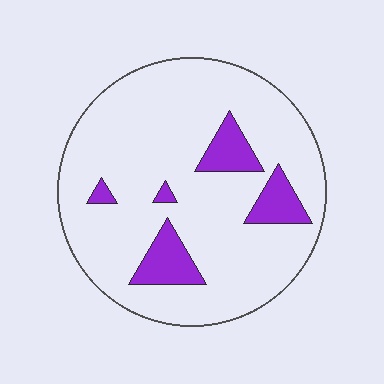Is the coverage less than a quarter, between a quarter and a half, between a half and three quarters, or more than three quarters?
Less than a quarter.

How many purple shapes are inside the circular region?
5.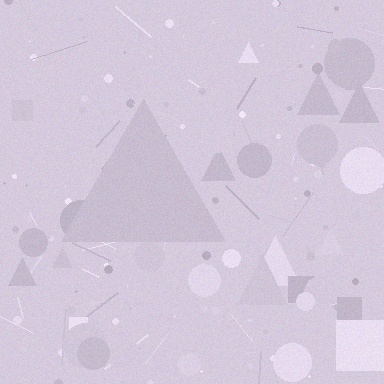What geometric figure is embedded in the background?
A triangle is embedded in the background.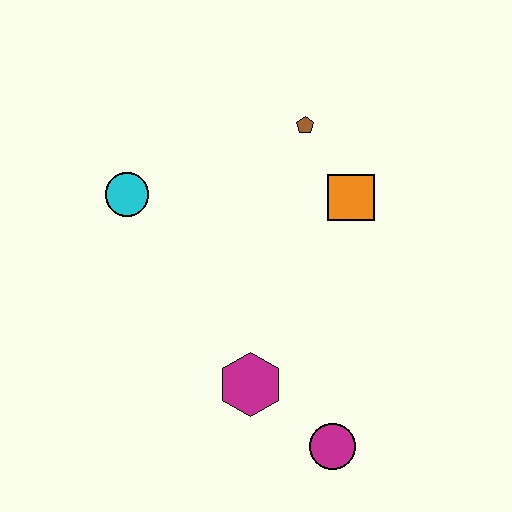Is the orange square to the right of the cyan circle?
Yes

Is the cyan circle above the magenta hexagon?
Yes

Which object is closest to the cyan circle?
The brown pentagon is closest to the cyan circle.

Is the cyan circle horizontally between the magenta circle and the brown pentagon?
No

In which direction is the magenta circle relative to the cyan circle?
The magenta circle is below the cyan circle.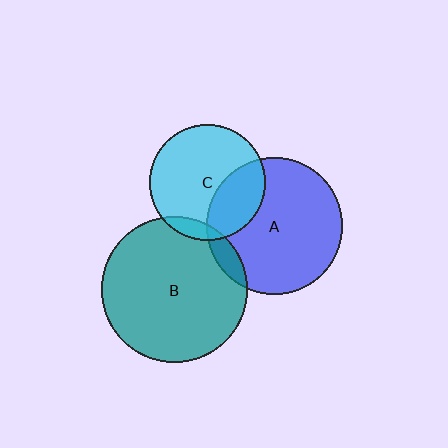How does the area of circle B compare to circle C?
Approximately 1.6 times.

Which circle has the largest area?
Circle B (teal).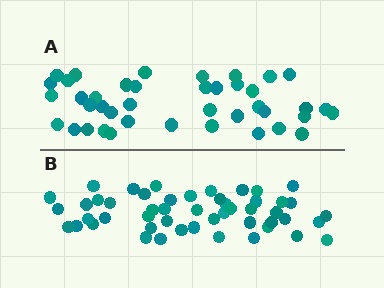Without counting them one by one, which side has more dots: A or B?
Region B (the bottom region) has more dots.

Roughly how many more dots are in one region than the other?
Region B has roughly 8 or so more dots than region A.